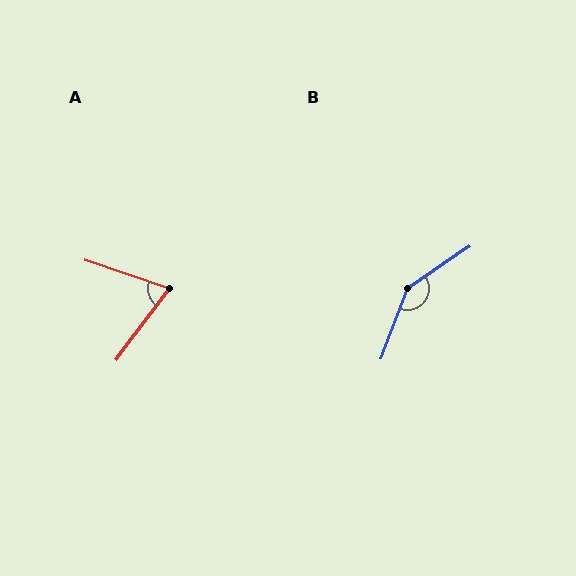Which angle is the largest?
B, at approximately 145 degrees.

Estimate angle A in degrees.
Approximately 72 degrees.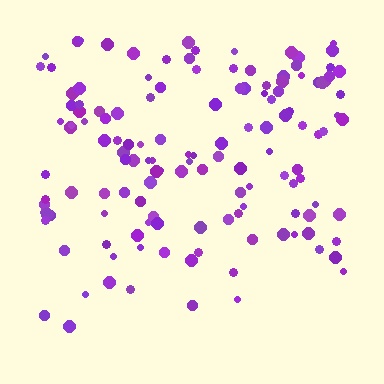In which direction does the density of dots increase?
From bottom to top, with the top side densest.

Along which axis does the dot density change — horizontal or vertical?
Vertical.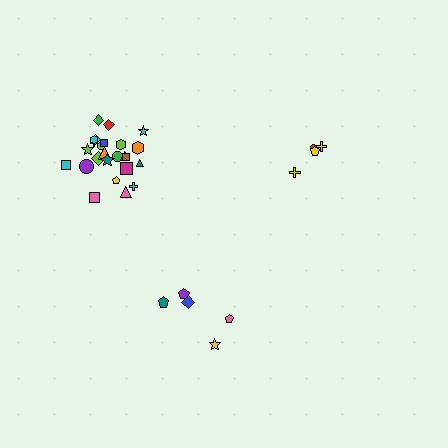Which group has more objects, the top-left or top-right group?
The top-left group.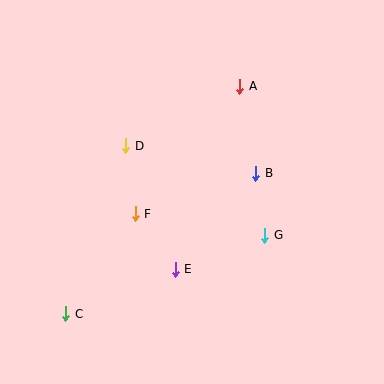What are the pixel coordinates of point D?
Point D is at (126, 146).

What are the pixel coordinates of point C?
Point C is at (66, 314).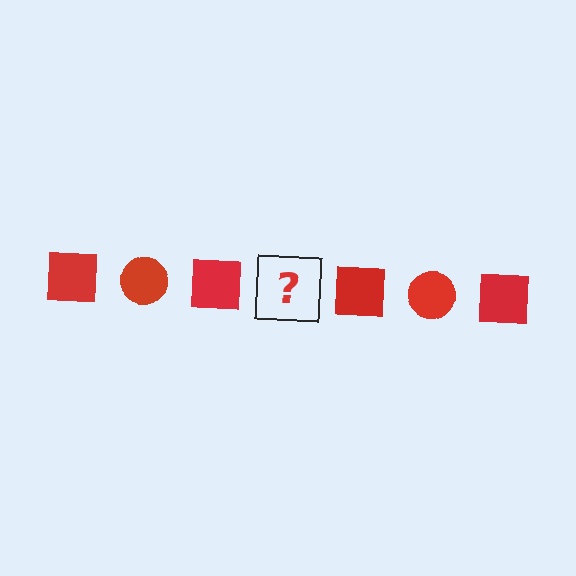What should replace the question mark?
The question mark should be replaced with a red circle.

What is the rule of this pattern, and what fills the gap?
The rule is that the pattern cycles through square, circle shapes in red. The gap should be filled with a red circle.